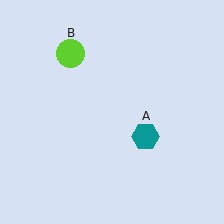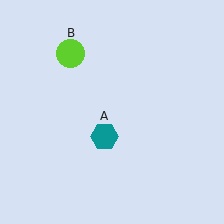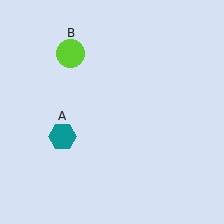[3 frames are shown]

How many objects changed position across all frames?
1 object changed position: teal hexagon (object A).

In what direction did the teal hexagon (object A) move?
The teal hexagon (object A) moved left.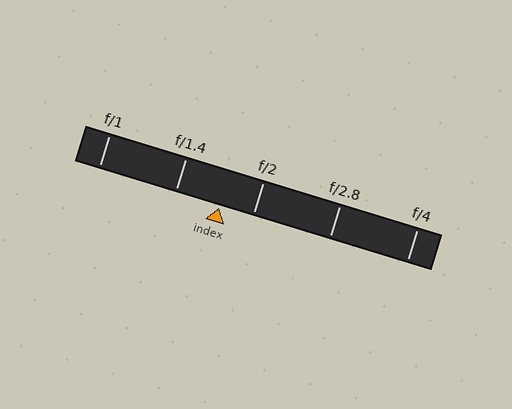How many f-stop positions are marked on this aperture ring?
There are 5 f-stop positions marked.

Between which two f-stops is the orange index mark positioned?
The index mark is between f/1.4 and f/2.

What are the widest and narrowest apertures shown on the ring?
The widest aperture shown is f/1 and the narrowest is f/4.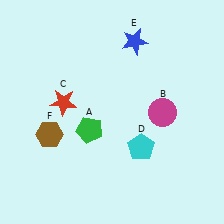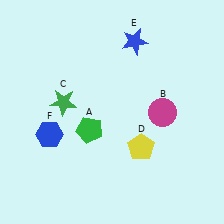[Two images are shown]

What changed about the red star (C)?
In Image 1, C is red. In Image 2, it changed to green.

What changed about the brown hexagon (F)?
In Image 1, F is brown. In Image 2, it changed to blue.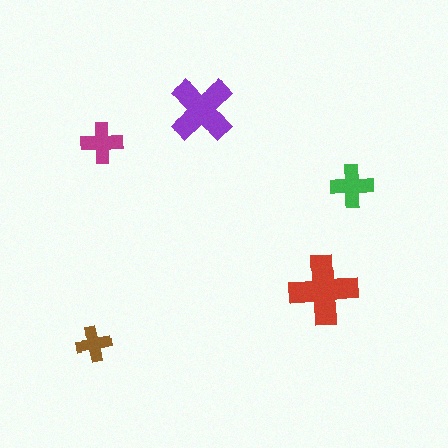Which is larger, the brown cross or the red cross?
The red one.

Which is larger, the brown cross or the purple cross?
The purple one.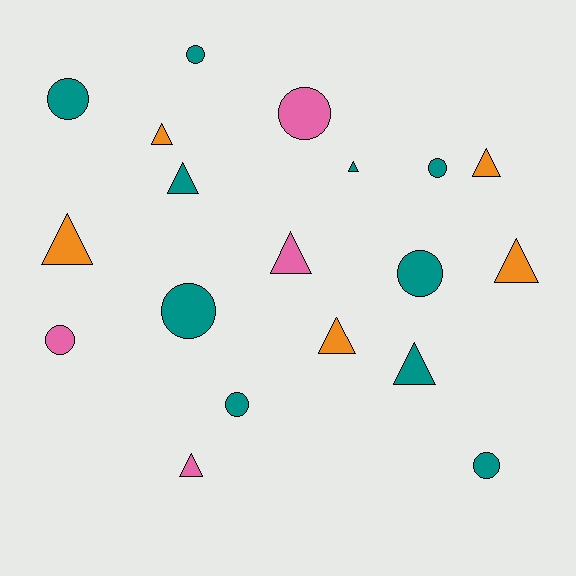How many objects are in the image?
There are 19 objects.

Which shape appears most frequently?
Triangle, with 10 objects.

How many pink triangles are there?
There are 2 pink triangles.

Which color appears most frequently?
Teal, with 10 objects.